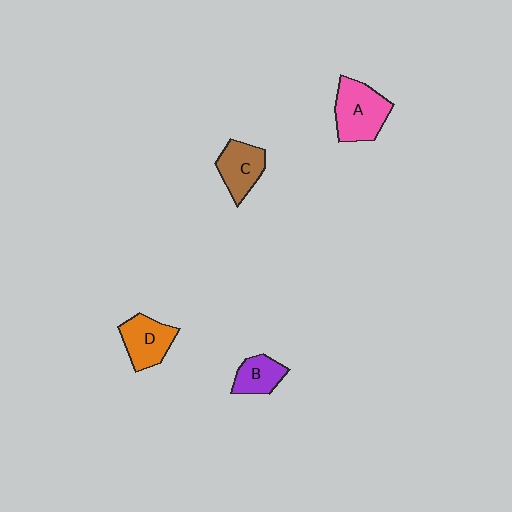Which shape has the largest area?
Shape A (pink).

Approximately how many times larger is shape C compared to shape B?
Approximately 1.3 times.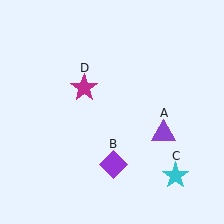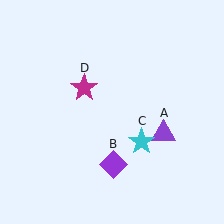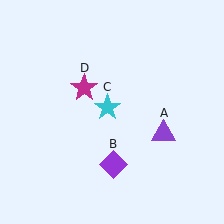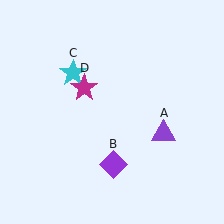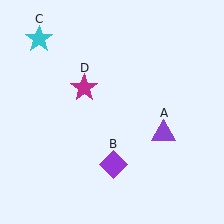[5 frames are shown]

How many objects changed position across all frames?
1 object changed position: cyan star (object C).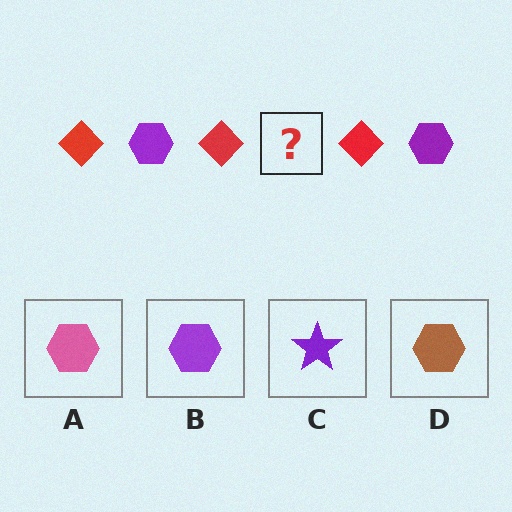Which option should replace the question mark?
Option B.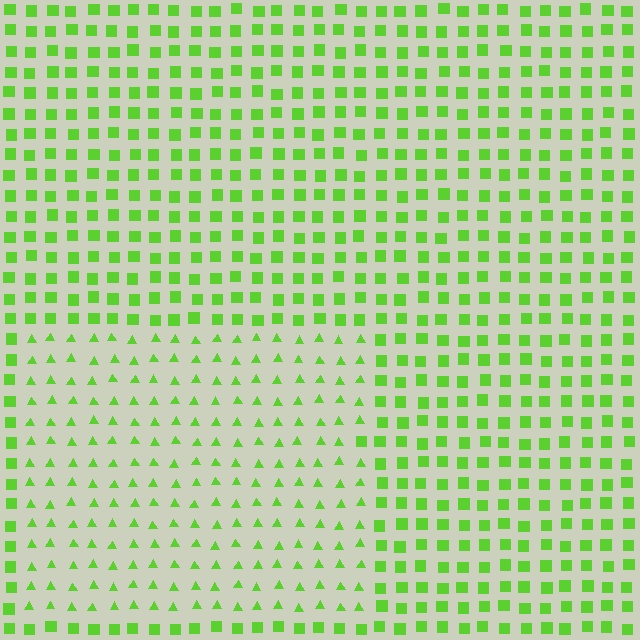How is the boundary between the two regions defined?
The boundary is defined by a change in element shape: triangles inside vs. squares outside. All elements share the same color and spacing.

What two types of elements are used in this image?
The image uses triangles inside the rectangle region and squares outside it.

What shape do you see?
I see a rectangle.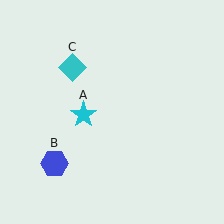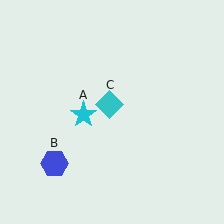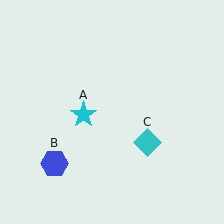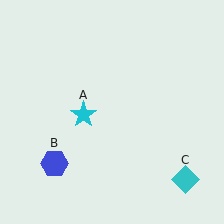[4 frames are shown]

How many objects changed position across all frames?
1 object changed position: cyan diamond (object C).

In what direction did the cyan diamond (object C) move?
The cyan diamond (object C) moved down and to the right.